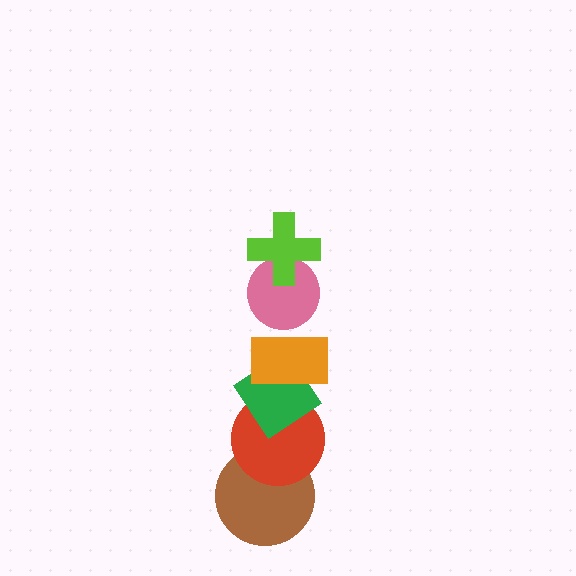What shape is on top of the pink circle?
The lime cross is on top of the pink circle.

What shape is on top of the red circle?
The green diamond is on top of the red circle.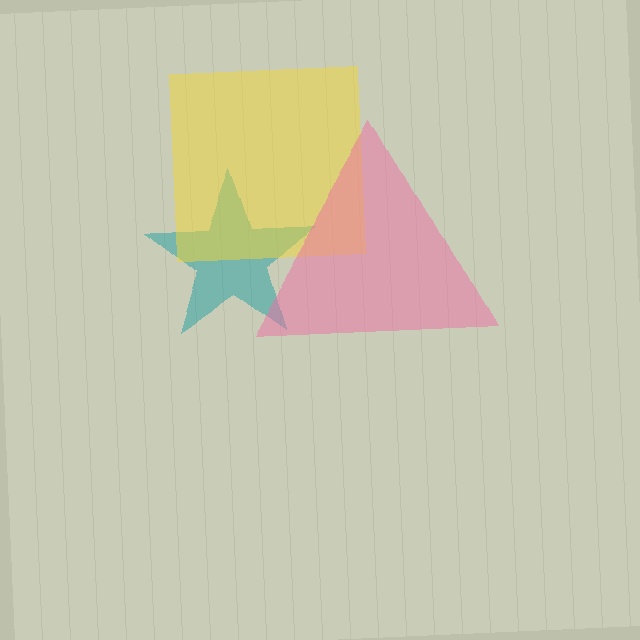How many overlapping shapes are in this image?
There are 3 overlapping shapes in the image.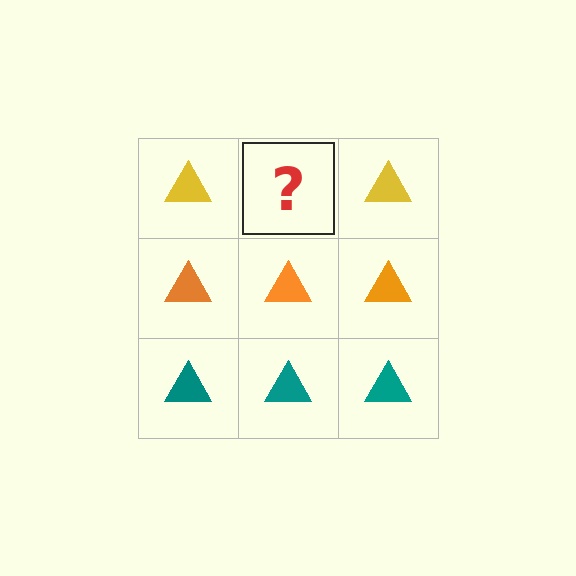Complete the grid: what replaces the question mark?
The question mark should be replaced with a yellow triangle.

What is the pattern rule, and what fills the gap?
The rule is that each row has a consistent color. The gap should be filled with a yellow triangle.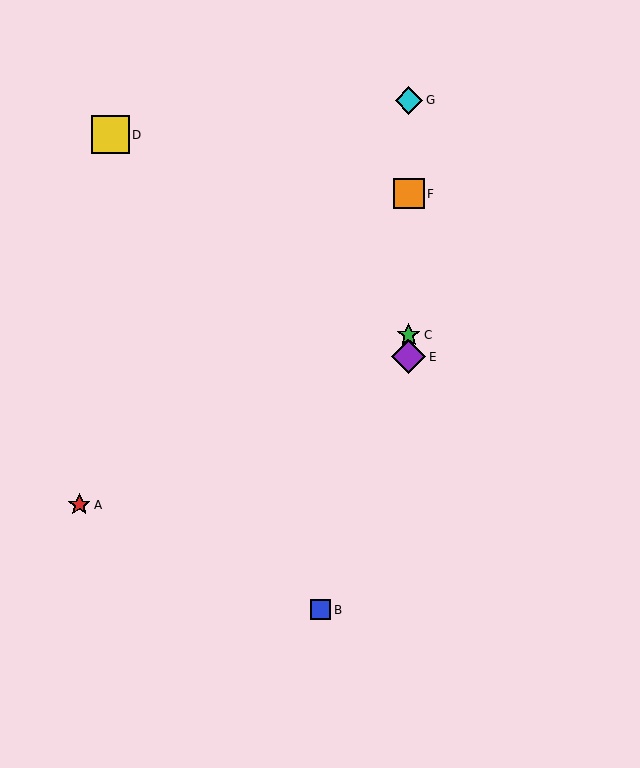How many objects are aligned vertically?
4 objects (C, E, F, G) are aligned vertically.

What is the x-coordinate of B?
Object B is at x≈321.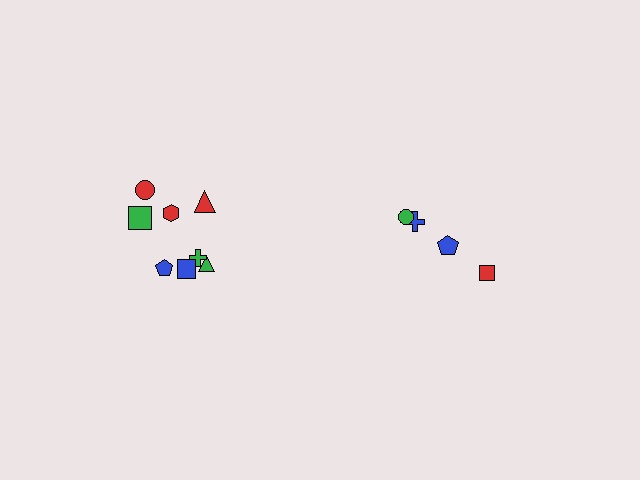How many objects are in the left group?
There are 8 objects.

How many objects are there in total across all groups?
There are 12 objects.